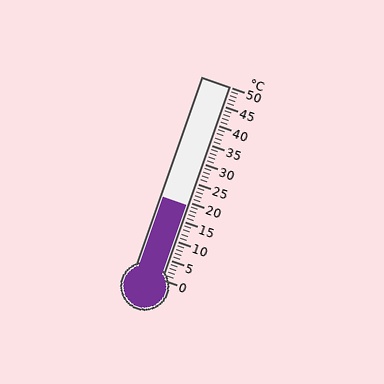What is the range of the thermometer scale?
The thermometer scale ranges from 0°C to 50°C.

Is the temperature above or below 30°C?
The temperature is below 30°C.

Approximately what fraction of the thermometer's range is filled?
The thermometer is filled to approximately 40% of its range.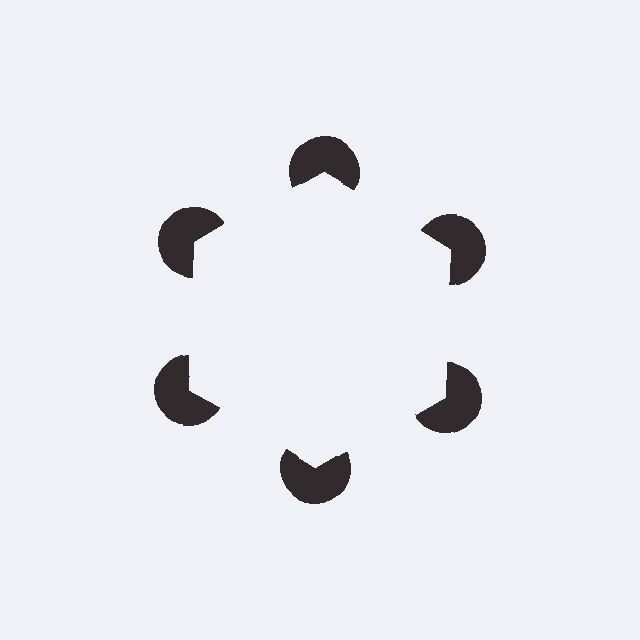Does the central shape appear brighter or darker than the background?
It typically appears slightly brighter than the background, even though no actual brightness change is drawn.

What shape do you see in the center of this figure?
An illusory hexagon — its edges are inferred from the aligned wedge cuts in the pac-man discs, not physically drawn.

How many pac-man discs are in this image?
There are 6 — one at each vertex of the illusory hexagon.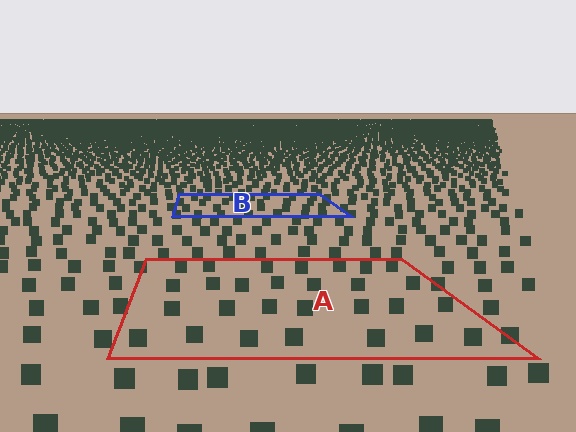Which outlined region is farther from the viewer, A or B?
Region B is farther from the viewer — the texture elements inside it appear smaller and more densely packed.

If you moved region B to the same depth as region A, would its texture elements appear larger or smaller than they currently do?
They would appear larger. At a closer depth, the same texture elements are projected at a bigger on-screen size.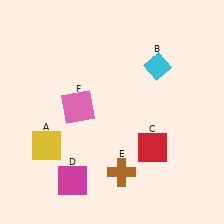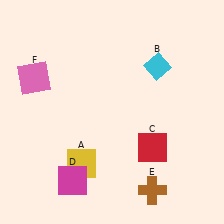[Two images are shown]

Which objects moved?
The objects that moved are: the yellow square (A), the brown cross (E), the pink square (F).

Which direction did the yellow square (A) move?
The yellow square (A) moved right.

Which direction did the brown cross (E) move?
The brown cross (E) moved right.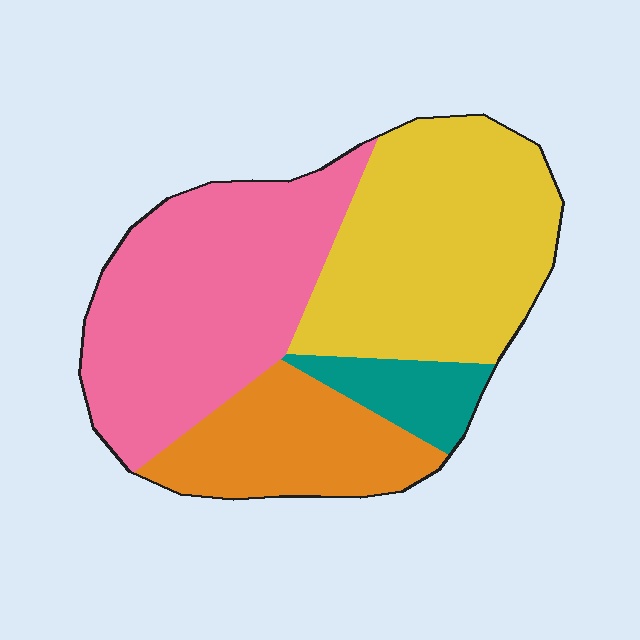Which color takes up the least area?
Teal, at roughly 10%.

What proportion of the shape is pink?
Pink takes up about three eighths (3/8) of the shape.